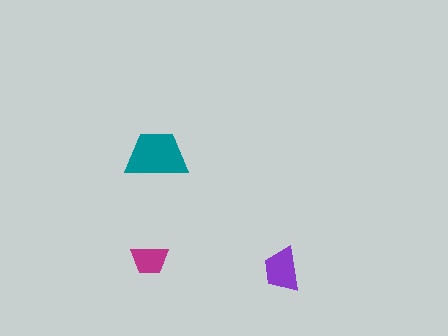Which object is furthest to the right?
The purple trapezoid is rightmost.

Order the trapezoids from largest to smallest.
the teal one, the purple one, the magenta one.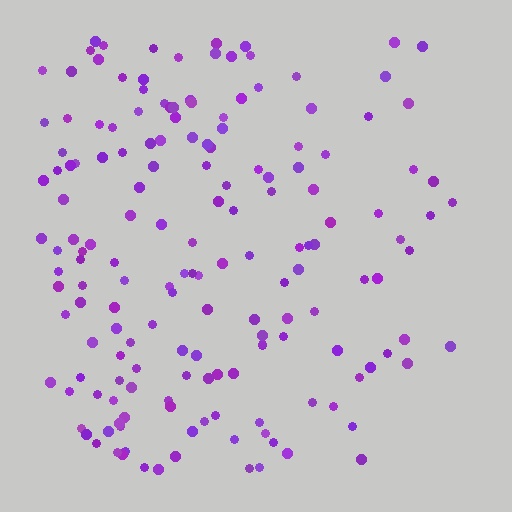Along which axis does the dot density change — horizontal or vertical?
Horizontal.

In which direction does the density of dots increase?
From right to left, with the left side densest.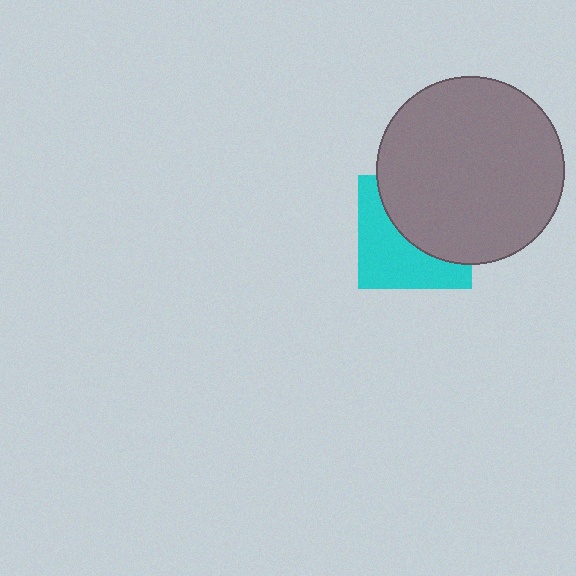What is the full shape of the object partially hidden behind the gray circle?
The partially hidden object is a cyan square.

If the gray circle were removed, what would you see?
You would see the complete cyan square.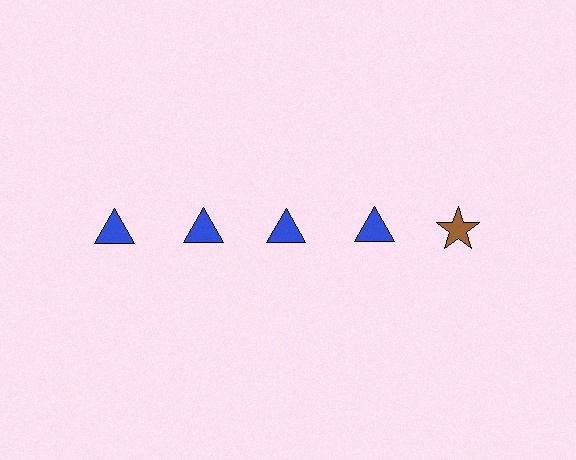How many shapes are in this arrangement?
There are 5 shapes arranged in a grid pattern.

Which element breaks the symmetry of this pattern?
The brown star in the top row, rightmost column breaks the symmetry. All other shapes are blue triangles.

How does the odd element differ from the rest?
It differs in both color (brown instead of blue) and shape (star instead of triangle).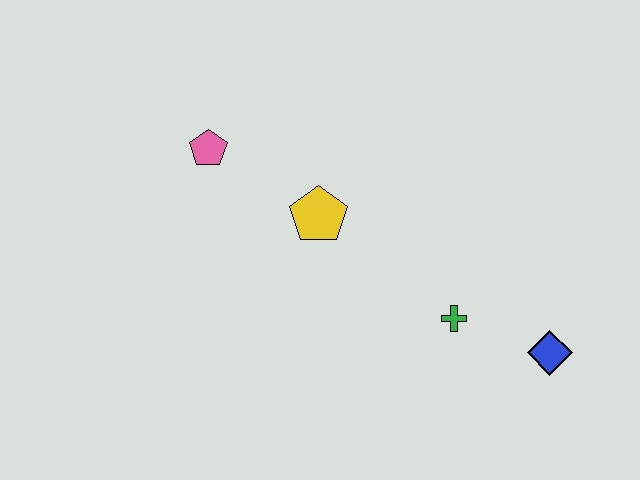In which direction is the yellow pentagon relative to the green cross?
The yellow pentagon is to the left of the green cross.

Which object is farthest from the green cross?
The pink pentagon is farthest from the green cross.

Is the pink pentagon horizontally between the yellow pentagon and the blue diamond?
No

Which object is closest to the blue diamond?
The green cross is closest to the blue diamond.